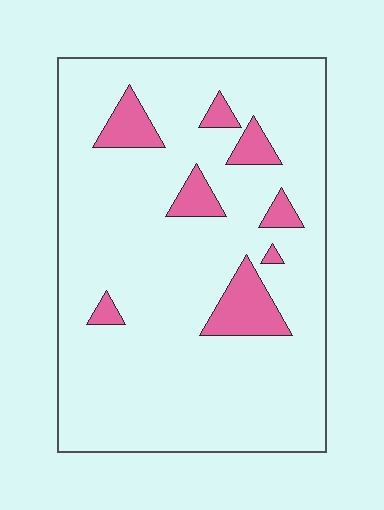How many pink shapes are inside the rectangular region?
8.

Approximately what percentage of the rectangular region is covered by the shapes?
Approximately 10%.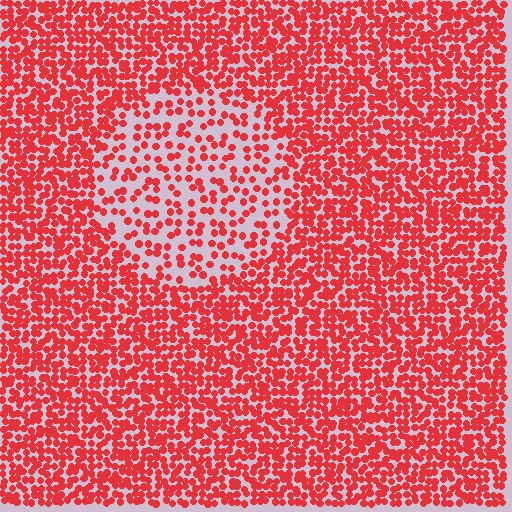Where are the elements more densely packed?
The elements are more densely packed outside the circle boundary.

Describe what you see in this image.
The image contains small red elements arranged at two different densities. A circle-shaped region is visible where the elements are less densely packed than the surrounding area.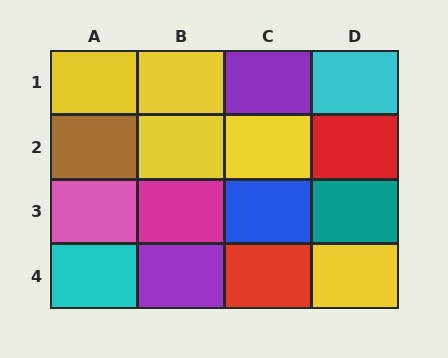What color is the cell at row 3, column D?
Teal.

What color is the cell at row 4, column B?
Purple.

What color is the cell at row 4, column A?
Cyan.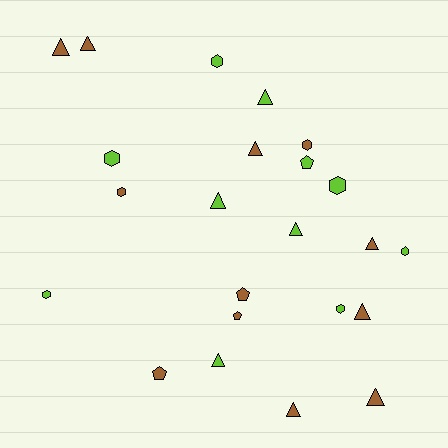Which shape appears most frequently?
Triangle, with 11 objects.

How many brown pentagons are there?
There are 3 brown pentagons.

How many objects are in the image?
There are 23 objects.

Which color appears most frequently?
Brown, with 12 objects.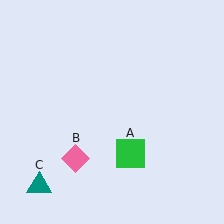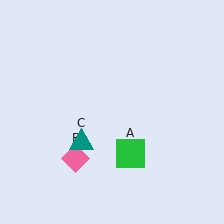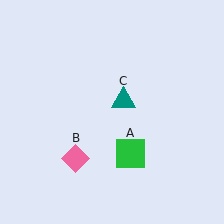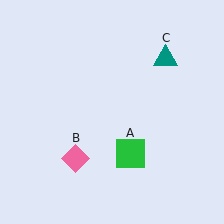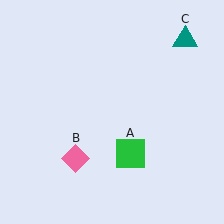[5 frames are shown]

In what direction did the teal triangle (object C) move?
The teal triangle (object C) moved up and to the right.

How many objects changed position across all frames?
1 object changed position: teal triangle (object C).